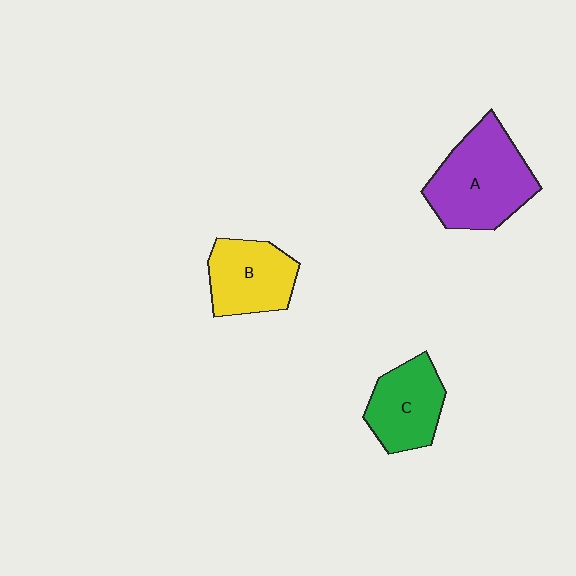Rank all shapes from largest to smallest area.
From largest to smallest: A (purple), B (yellow), C (green).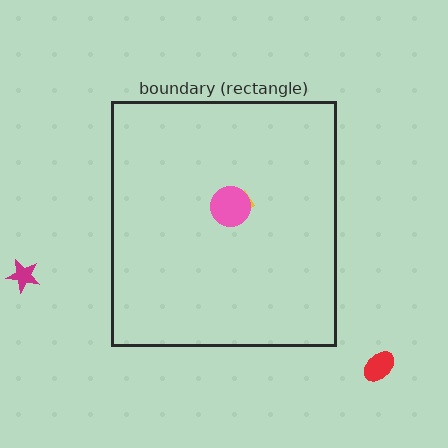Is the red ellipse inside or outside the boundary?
Outside.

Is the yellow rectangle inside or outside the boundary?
Inside.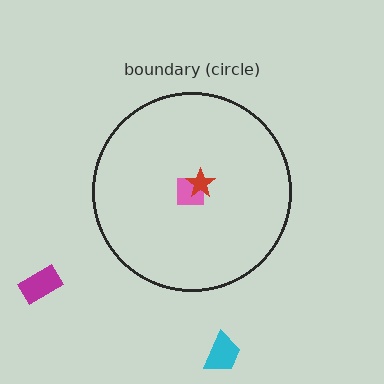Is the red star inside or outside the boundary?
Inside.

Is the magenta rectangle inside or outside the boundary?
Outside.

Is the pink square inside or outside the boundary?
Inside.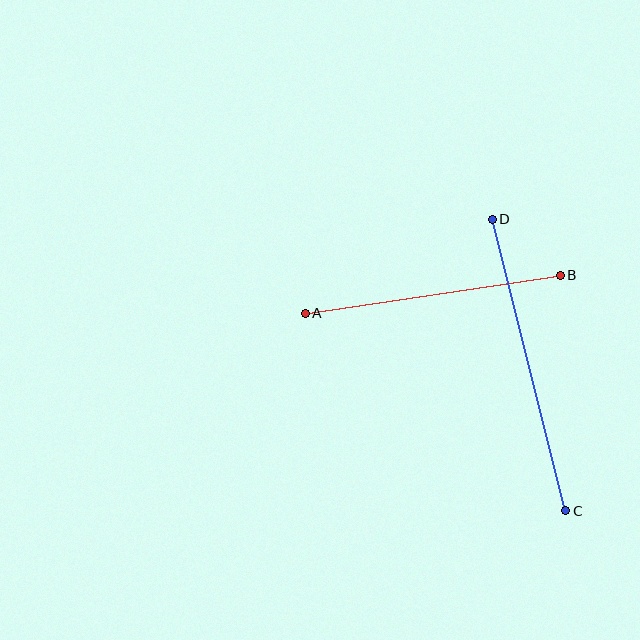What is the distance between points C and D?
The distance is approximately 300 pixels.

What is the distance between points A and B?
The distance is approximately 258 pixels.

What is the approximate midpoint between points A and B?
The midpoint is at approximately (433, 294) pixels.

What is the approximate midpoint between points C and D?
The midpoint is at approximately (529, 365) pixels.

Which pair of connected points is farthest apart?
Points C and D are farthest apart.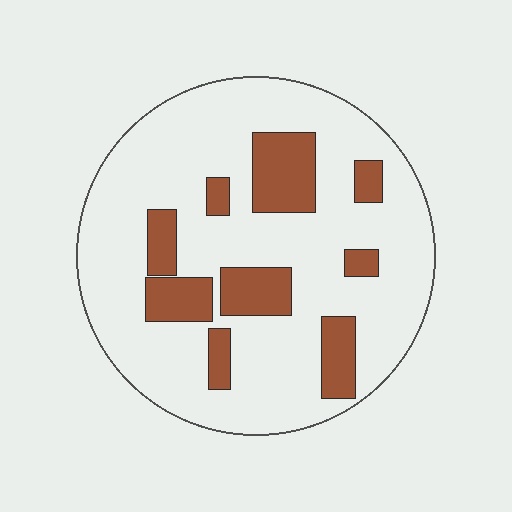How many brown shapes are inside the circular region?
9.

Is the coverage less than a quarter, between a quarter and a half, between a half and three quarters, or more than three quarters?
Less than a quarter.